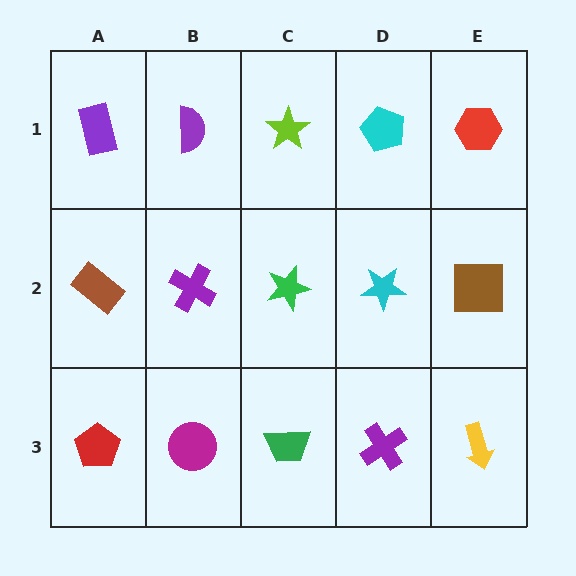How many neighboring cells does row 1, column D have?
3.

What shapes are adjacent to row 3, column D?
A cyan star (row 2, column D), a green trapezoid (row 3, column C), a yellow arrow (row 3, column E).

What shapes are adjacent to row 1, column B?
A purple cross (row 2, column B), a purple rectangle (row 1, column A), a lime star (row 1, column C).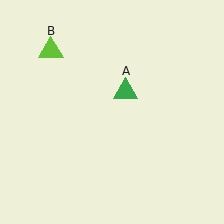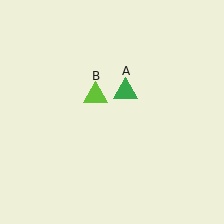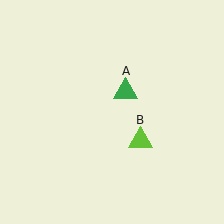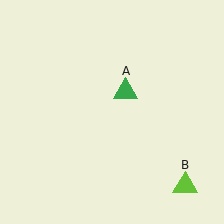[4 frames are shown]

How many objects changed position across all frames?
1 object changed position: lime triangle (object B).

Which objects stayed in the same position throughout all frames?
Green triangle (object A) remained stationary.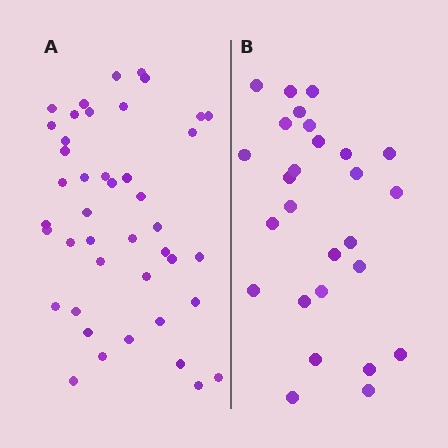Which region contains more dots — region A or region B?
Region A (the left region) has more dots.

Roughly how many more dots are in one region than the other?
Region A has approximately 15 more dots than region B.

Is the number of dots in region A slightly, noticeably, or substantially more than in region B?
Region A has substantially more. The ratio is roughly 1.6 to 1.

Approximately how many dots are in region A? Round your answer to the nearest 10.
About 40 dots. (The exact count is 43, which rounds to 40.)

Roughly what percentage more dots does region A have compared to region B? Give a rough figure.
About 60% more.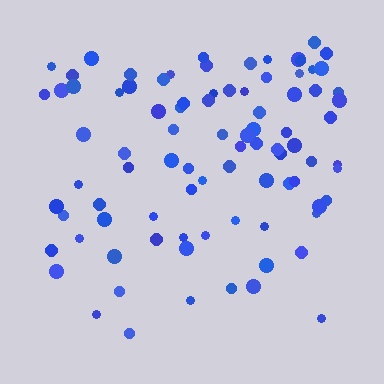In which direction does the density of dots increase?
From bottom to top, with the top side densest.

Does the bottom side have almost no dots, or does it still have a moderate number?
Still a moderate number, just noticeably fewer than the top.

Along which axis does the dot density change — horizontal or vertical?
Vertical.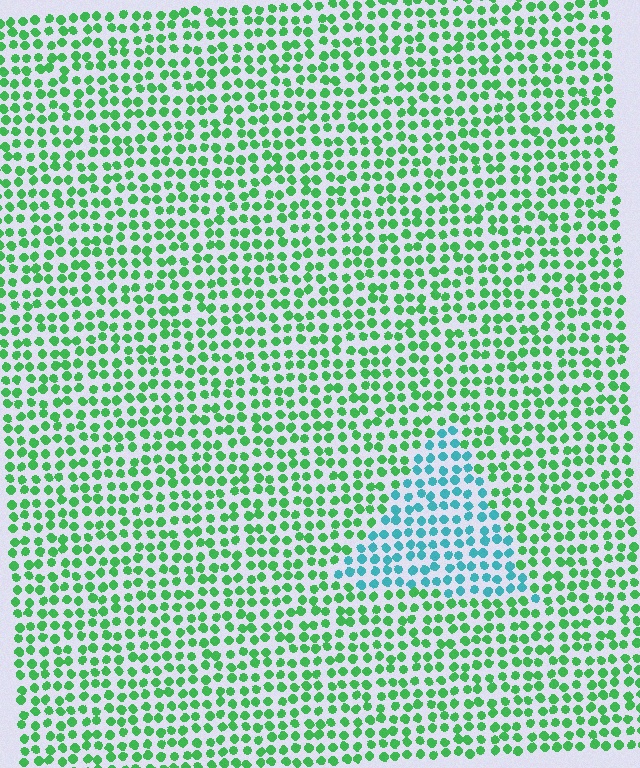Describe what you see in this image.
The image is filled with small green elements in a uniform arrangement. A triangle-shaped region is visible where the elements are tinted to a slightly different hue, forming a subtle color boundary.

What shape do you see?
I see a triangle.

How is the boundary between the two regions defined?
The boundary is defined purely by a slight shift in hue (about 54 degrees). Spacing, size, and orientation are identical on both sides.